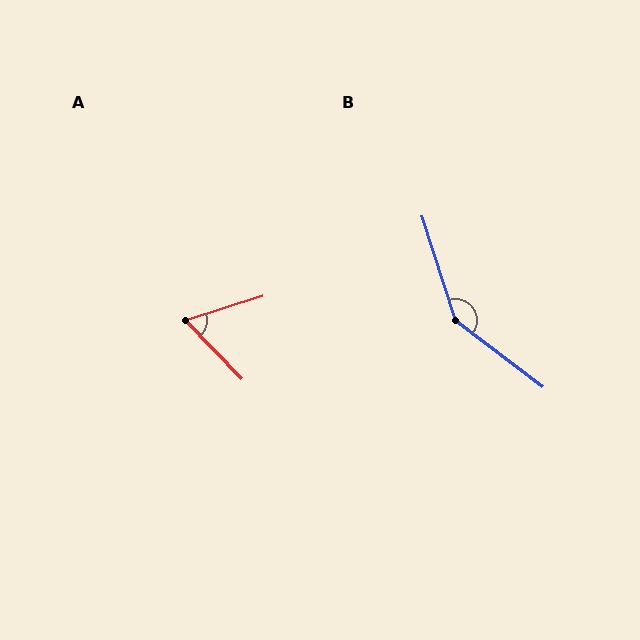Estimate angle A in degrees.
Approximately 63 degrees.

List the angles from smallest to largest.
A (63°), B (145°).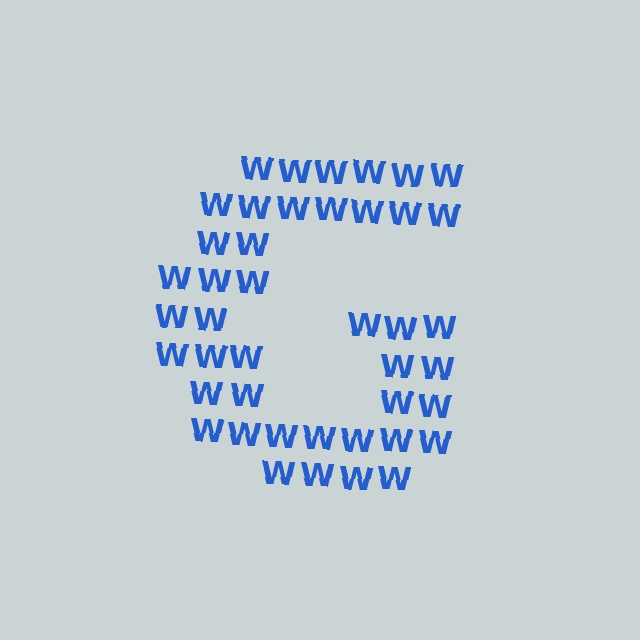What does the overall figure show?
The overall figure shows the letter G.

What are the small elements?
The small elements are letter W's.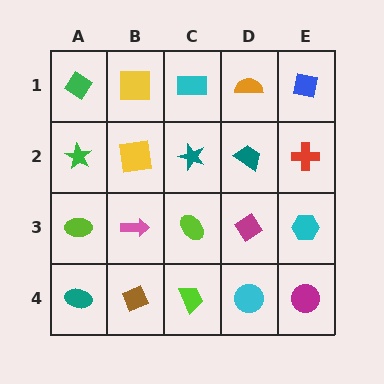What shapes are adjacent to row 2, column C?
A cyan rectangle (row 1, column C), a lime ellipse (row 3, column C), a yellow square (row 2, column B), a teal trapezoid (row 2, column D).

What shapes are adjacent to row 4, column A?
A lime ellipse (row 3, column A), a brown diamond (row 4, column B).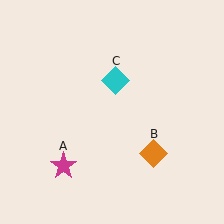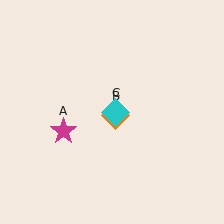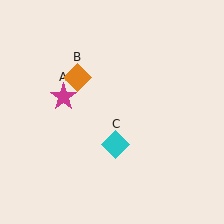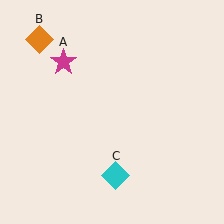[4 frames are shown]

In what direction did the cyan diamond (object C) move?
The cyan diamond (object C) moved down.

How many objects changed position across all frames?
3 objects changed position: magenta star (object A), orange diamond (object B), cyan diamond (object C).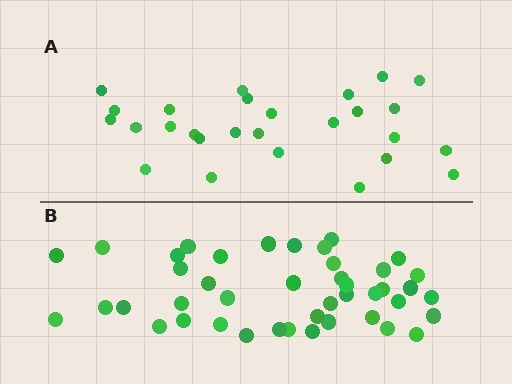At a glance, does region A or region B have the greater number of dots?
Region B (the bottom region) has more dots.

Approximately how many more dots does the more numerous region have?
Region B has approximately 15 more dots than region A.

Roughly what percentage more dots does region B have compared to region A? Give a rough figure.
About 60% more.